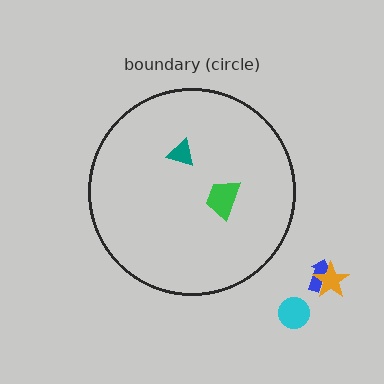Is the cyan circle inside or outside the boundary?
Outside.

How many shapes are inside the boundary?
2 inside, 3 outside.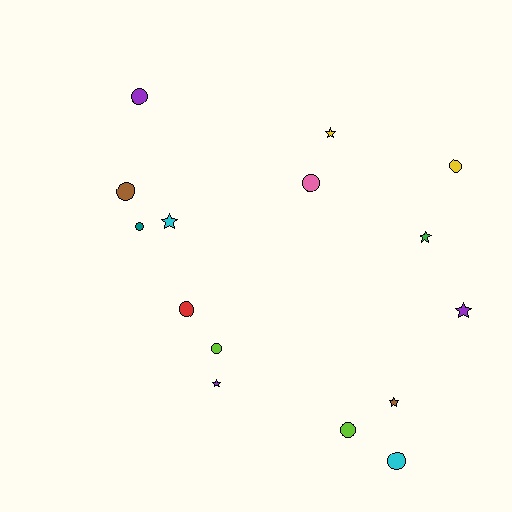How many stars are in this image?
There are 6 stars.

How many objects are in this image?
There are 15 objects.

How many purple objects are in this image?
There are 3 purple objects.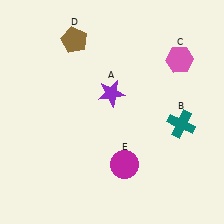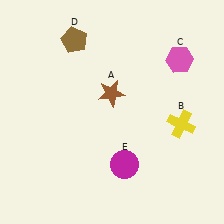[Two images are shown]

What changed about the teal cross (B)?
In Image 1, B is teal. In Image 2, it changed to yellow.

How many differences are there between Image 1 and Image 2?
There are 2 differences between the two images.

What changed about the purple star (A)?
In Image 1, A is purple. In Image 2, it changed to brown.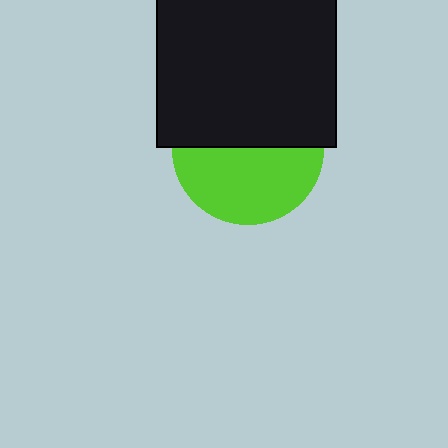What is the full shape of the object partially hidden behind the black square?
The partially hidden object is a lime circle.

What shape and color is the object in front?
The object in front is a black square.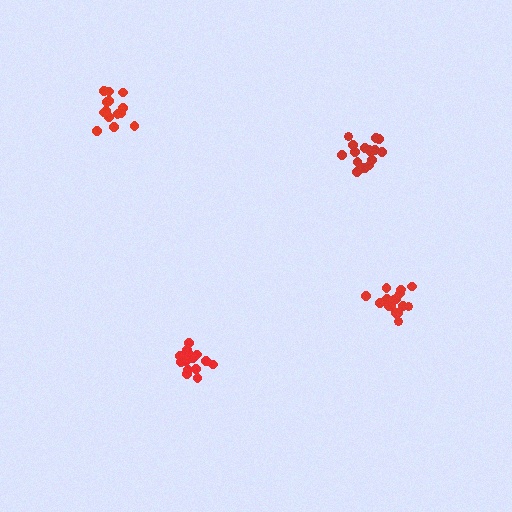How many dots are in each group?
Group 1: 17 dots, Group 2: 15 dots, Group 3: 19 dots, Group 4: 14 dots (65 total).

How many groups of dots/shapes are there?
There are 4 groups.